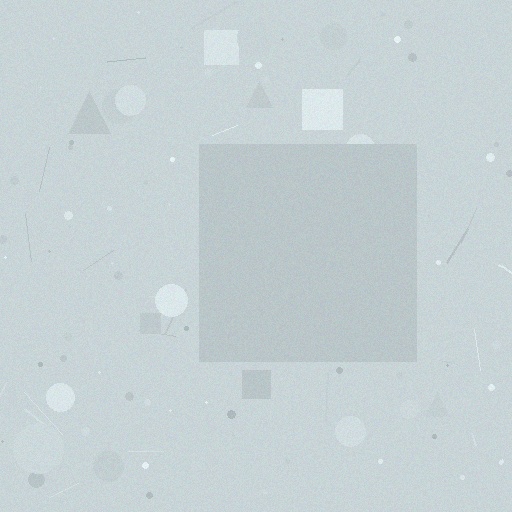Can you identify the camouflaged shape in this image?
The camouflaged shape is a square.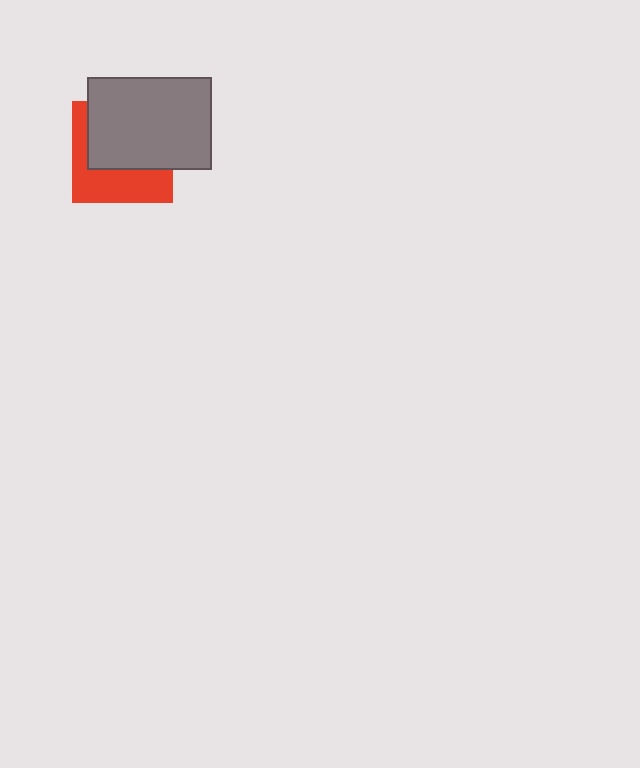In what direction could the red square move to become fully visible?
The red square could move down. That would shift it out from behind the gray rectangle entirely.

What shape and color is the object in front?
The object in front is a gray rectangle.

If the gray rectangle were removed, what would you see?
You would see the complete red square.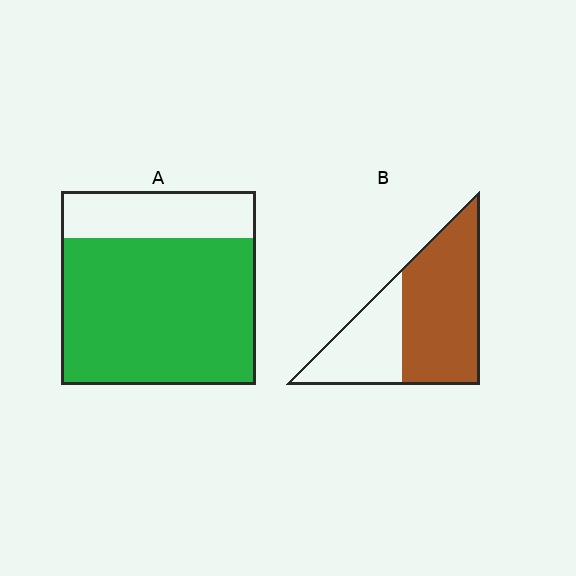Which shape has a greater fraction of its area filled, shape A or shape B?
Shape A.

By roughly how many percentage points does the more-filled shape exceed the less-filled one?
By roughly 10 percentage points (A over B).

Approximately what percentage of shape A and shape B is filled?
A is approximately 75% and B is approximately 65%.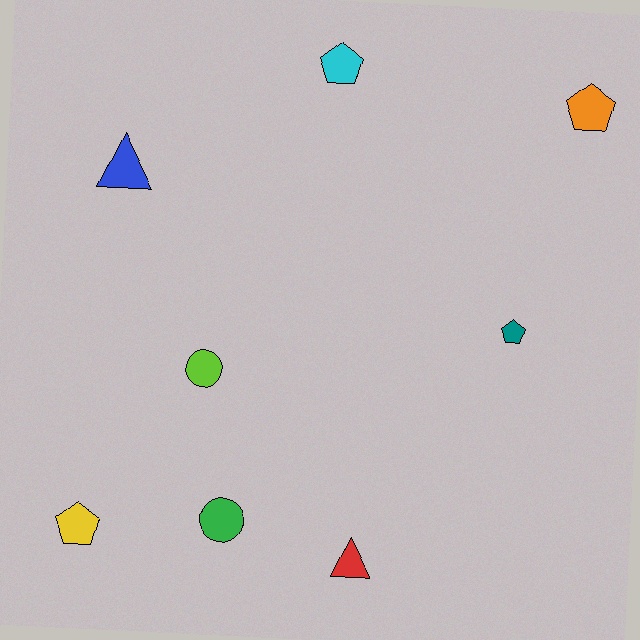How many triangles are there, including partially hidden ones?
There are 2 triangles.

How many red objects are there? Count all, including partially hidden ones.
There is 1 red object.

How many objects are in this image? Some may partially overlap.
There are 8 objects.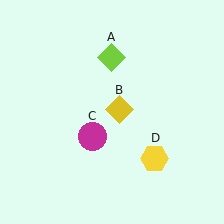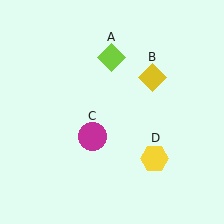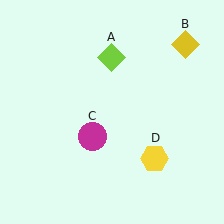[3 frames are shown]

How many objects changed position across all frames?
1 object changed position: yellow diamond (object B).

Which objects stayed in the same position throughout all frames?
Lime diamond (object A) and magenta circle (object C) and yellow hexagon (object D) remained stationary.